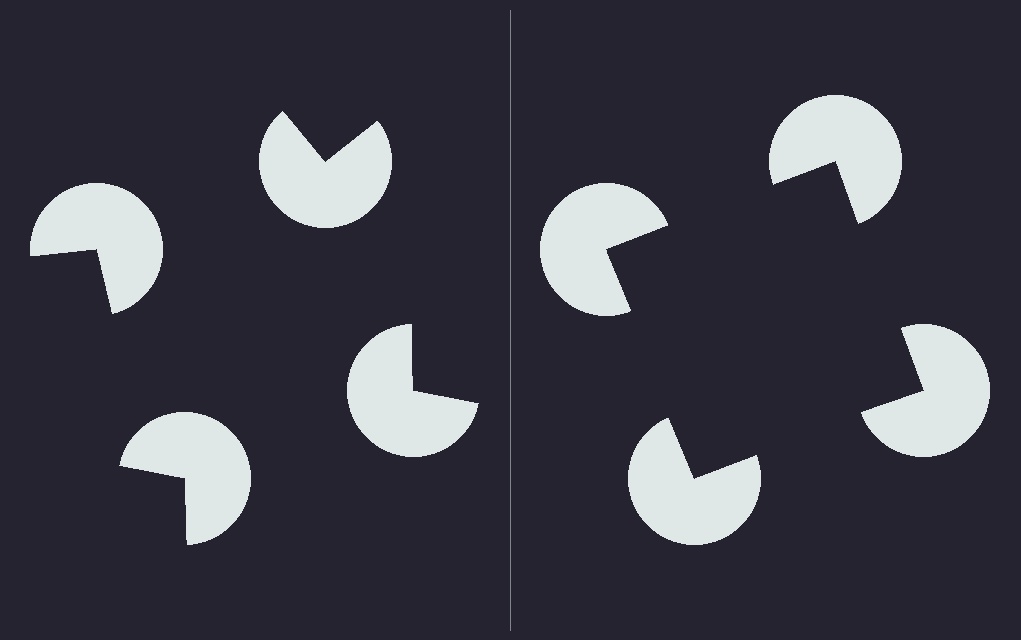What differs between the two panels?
The pac-man discs are positioned identically on both sides; only the wedge orientations differ. On the right they align to a square; on the left they are misaligned.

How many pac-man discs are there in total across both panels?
8 — 4 on each side.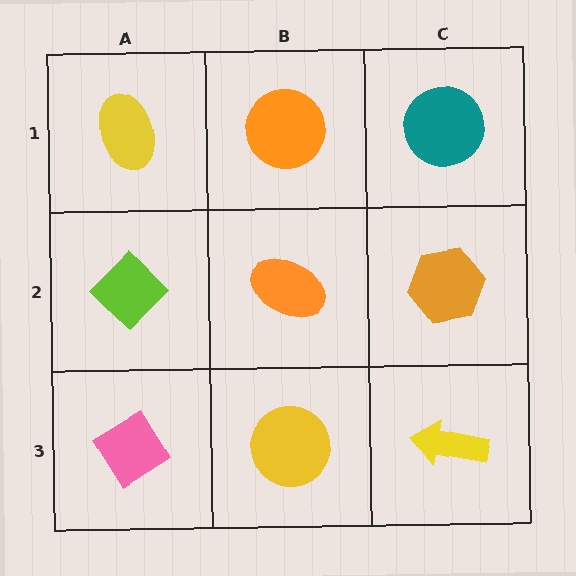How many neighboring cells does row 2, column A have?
3.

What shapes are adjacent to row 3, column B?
An orange ellipse (row 2, column B), a pink diamond (row 3, column A), a yellow arrow (row 3, column C).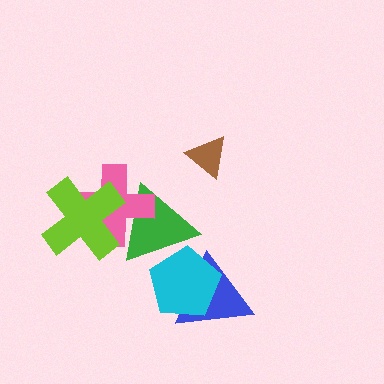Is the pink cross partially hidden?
Yes, it is partially covered by another shape.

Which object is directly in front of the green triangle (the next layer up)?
The pink cross is directly in front of the green triangle.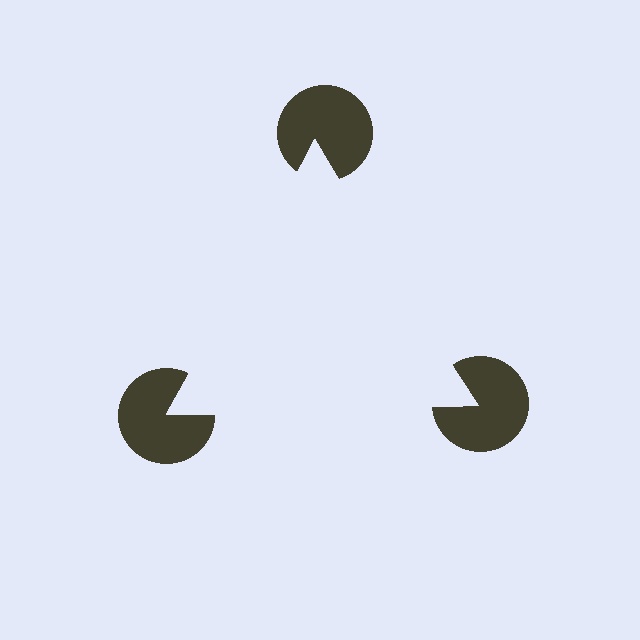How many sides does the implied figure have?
3 sides.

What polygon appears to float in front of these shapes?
An illusory triangle — its edges are inferred from the aligned wedge cuts in the pac-man discs, not physically drawn.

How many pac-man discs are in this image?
There are 3 — one at each vertex of the illusory triangle.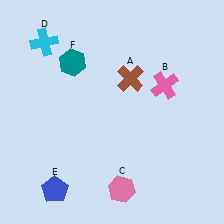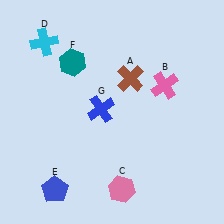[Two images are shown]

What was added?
A blue cross (G) was added in Image 2.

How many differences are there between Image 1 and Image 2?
There is 1 difference between the two images.